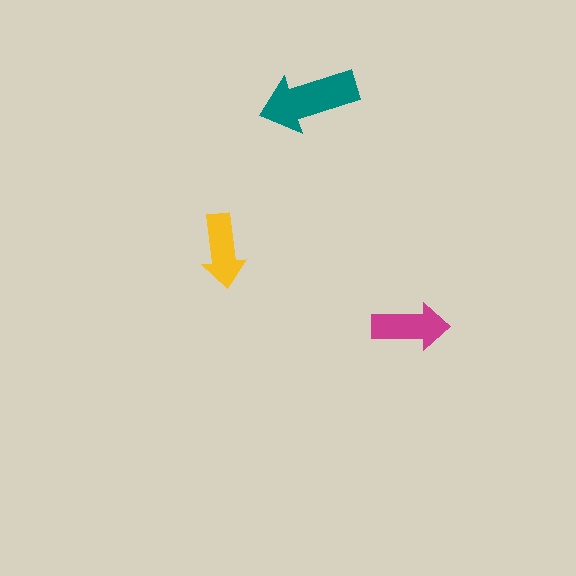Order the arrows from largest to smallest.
the teal one, the magenta one, the yellow one.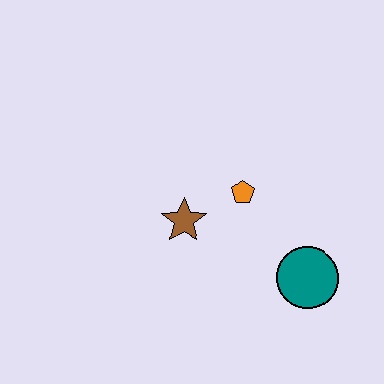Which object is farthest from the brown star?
The teal circle is farthest from the brown star.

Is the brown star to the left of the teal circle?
Yes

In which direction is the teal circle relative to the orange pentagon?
The teal circle is below the orange pentagon.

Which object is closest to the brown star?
The orange pentagon is closest to the brown star.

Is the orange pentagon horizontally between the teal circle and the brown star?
Yes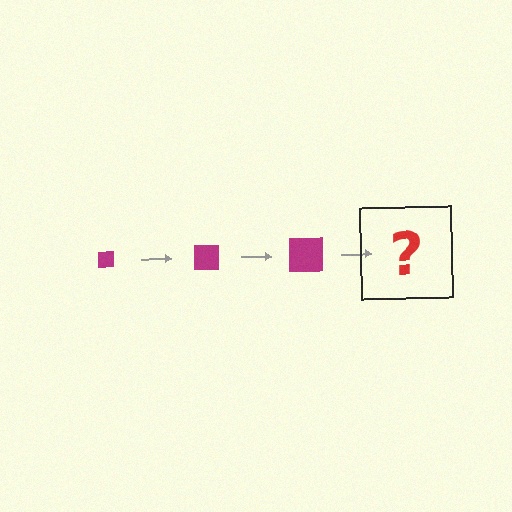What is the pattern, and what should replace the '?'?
The pattern is that the square gets progressively larger each step. The '?' should be a magenta square, larger than the previous one.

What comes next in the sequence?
The next element should be a magenta square, larger than the previous one.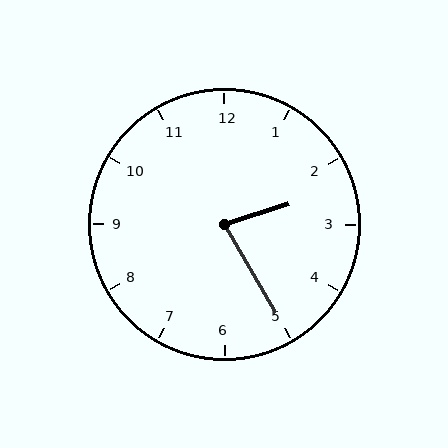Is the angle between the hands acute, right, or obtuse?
It is acute.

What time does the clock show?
2:25.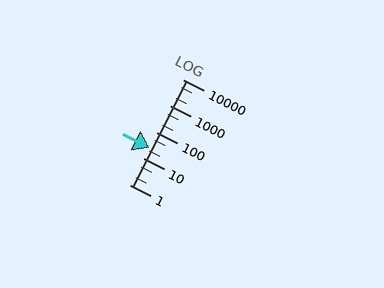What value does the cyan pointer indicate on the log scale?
The pointer indicates approximately 25.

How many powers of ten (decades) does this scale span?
The scale spans 4 decades, from 1 to 10000.